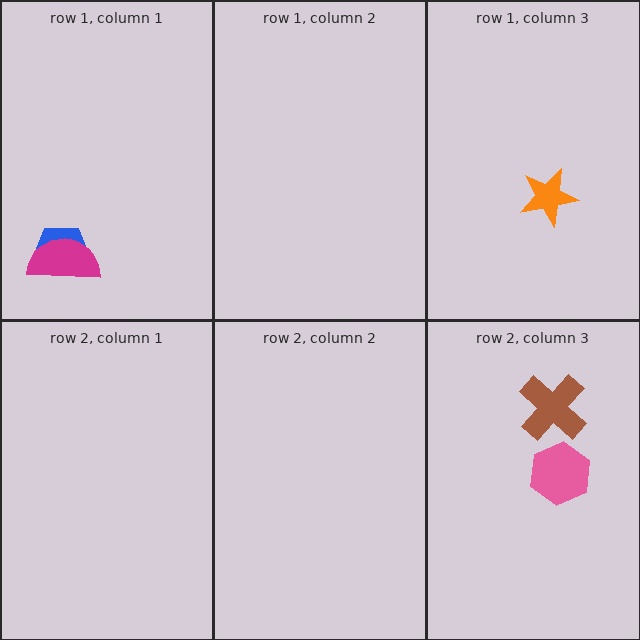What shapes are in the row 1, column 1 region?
The blue trapezoid, the magenta semicircle.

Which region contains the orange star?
The row 1, column 3 region.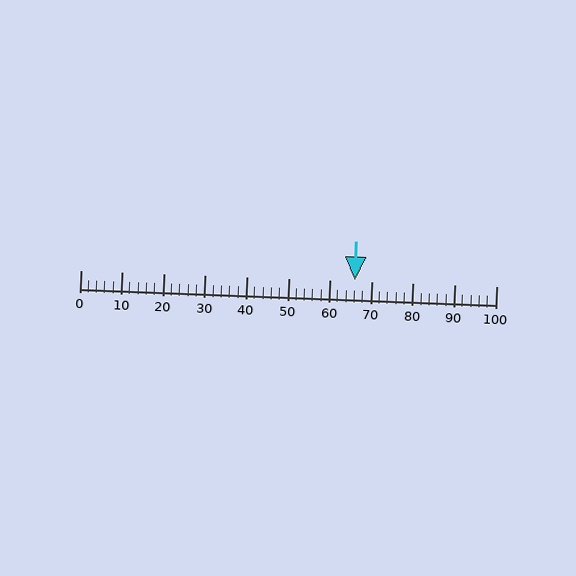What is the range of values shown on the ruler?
The ruler shows values from 0 to 100.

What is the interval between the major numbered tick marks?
The major tick marks are spaced 10 units apart.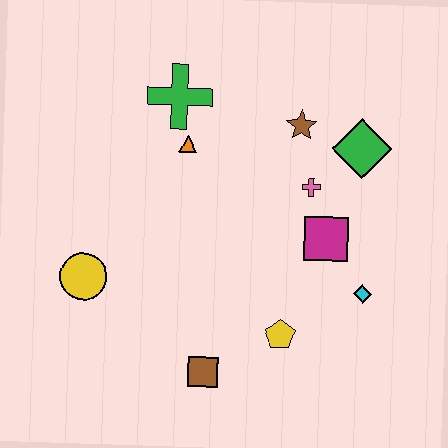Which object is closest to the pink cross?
The magenta square is closest to the pink cross.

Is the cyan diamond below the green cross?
Yes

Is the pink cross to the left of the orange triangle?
No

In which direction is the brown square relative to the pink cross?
The brown square is below the pink cross.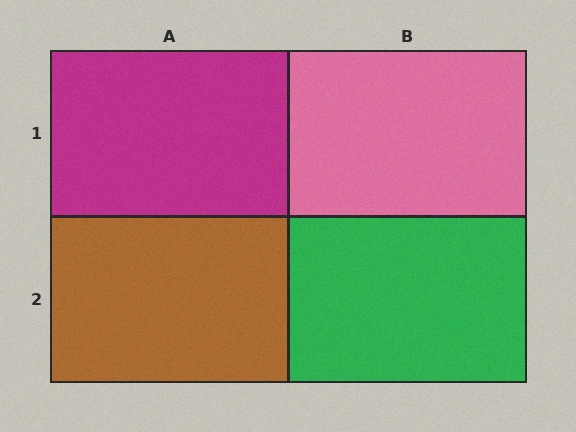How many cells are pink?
1 cell is pink.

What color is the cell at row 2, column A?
Brown.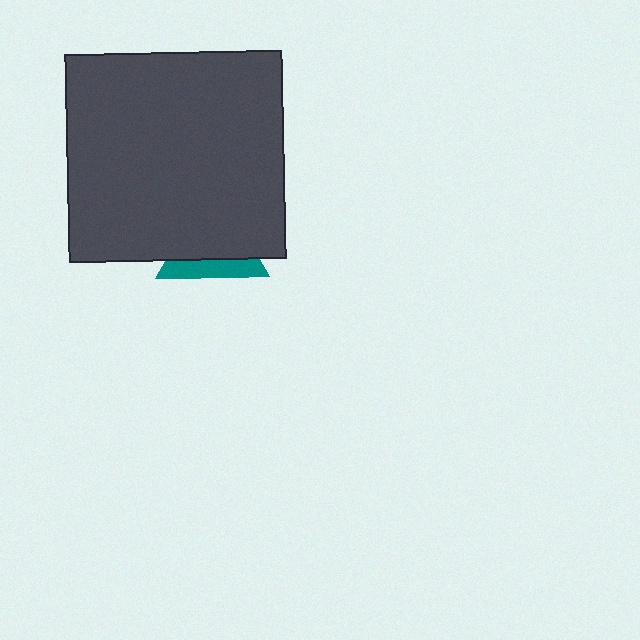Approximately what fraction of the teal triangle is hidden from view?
Roughly 67% of the teal triangle is hidden behind the dark gray rectangle.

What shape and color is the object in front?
The object in front is a dark gray rectangle.